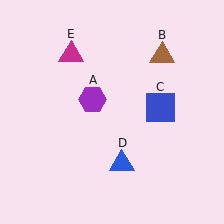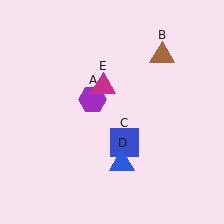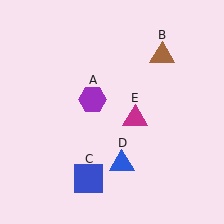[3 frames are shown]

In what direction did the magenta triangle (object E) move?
The magenta triangle (object E) moved down and to the right.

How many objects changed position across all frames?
2 objects changed position: blue square (object C), magenta triangle (object E).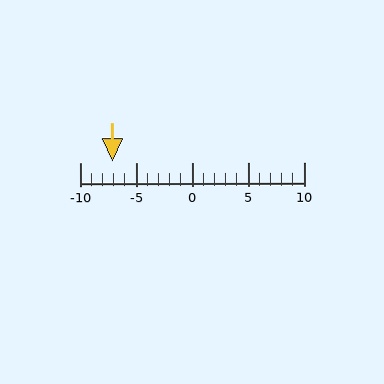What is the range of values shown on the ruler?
The ruler shows values from -10 to 10.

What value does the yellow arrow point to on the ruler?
The yellow arrow points to approximately -7.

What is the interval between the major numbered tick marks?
The major tick marks are spaced 5 units apart.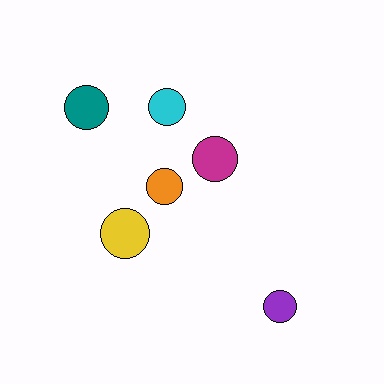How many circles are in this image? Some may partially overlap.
There are 6 circles.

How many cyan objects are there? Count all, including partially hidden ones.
There is 1 cyan object.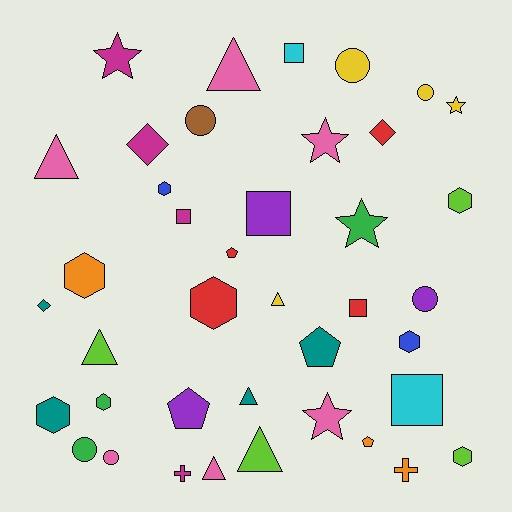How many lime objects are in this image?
There are 4 lime objects.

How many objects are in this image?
There are 40 objects.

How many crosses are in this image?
There are 2 crosses.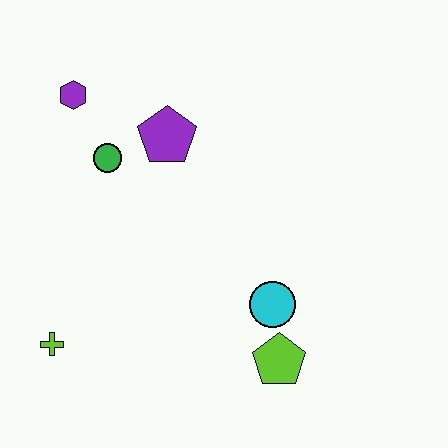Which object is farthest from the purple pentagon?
The lime pentagon is farthest from the purple pentagon.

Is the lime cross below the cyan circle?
Yes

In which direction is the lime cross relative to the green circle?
The lime cross is below the green circle.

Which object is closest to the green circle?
The purple pentagon is closest to the green circle.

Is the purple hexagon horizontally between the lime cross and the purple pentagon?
Yes